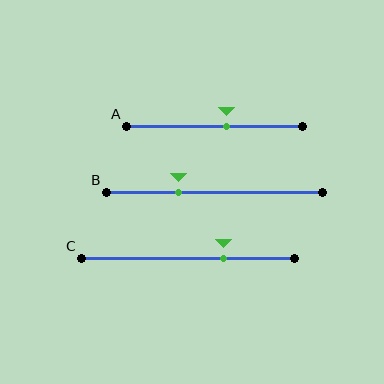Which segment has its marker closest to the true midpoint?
Segment A has its marker closest to the true midpoint.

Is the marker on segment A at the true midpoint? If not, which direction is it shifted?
No, the marker on segment A is shifted to the right by about 6% of the segment length.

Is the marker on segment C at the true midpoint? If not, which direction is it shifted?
No, the marker on segment C is shifted to the right by about 17% of the segment length.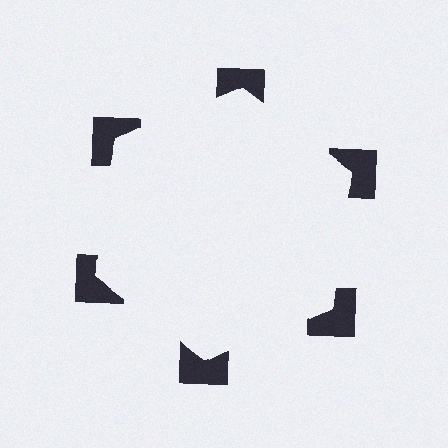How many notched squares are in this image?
There are 6 — one at each vertex of the illusory hexagon.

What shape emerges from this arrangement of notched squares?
An illusory hexagon — its edges are inferred from the aligned wedge cuts in the notched squares, not physically drawn.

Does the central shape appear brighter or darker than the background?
It typically appears slightly brighter than the background, even though no actual brightness change is drawn.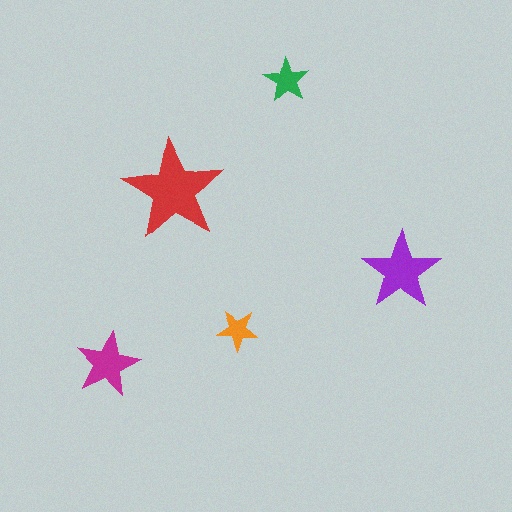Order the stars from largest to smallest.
the red one, the purple one, the magenta one, the green one, the orange one.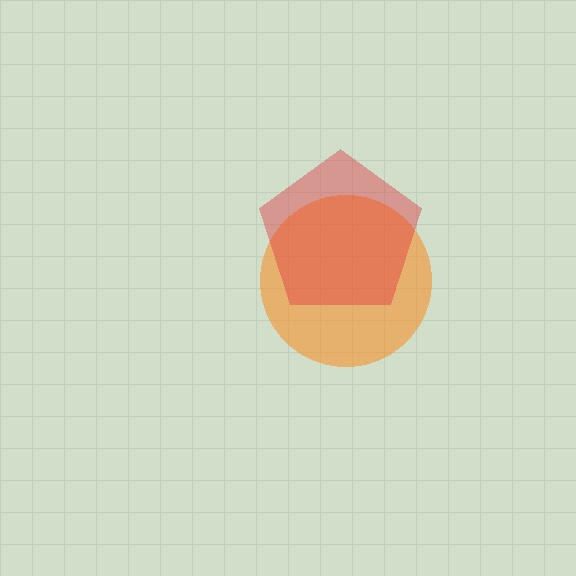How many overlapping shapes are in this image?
There are 2 overlapping shapes in the image.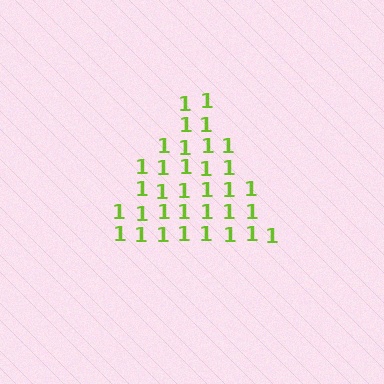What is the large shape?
The large shape is a triangle.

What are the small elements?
The small elements are digit 1's.